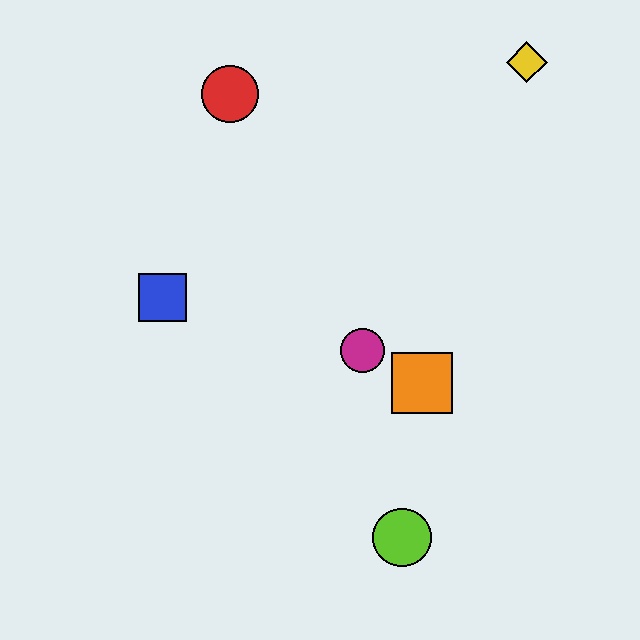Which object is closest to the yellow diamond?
The red circle is closest to the yellow diamond.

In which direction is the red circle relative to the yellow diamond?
The red circle is to the left of the yellow diamond.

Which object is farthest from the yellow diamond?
The lime circle is farthest from the yellow diamond.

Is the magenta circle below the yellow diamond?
Yes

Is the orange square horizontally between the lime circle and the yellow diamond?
Yes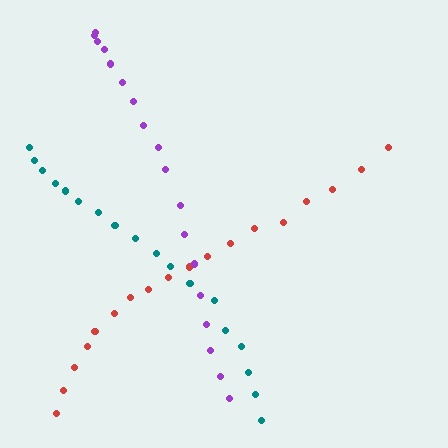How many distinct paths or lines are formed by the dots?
There are 3 distinct paths.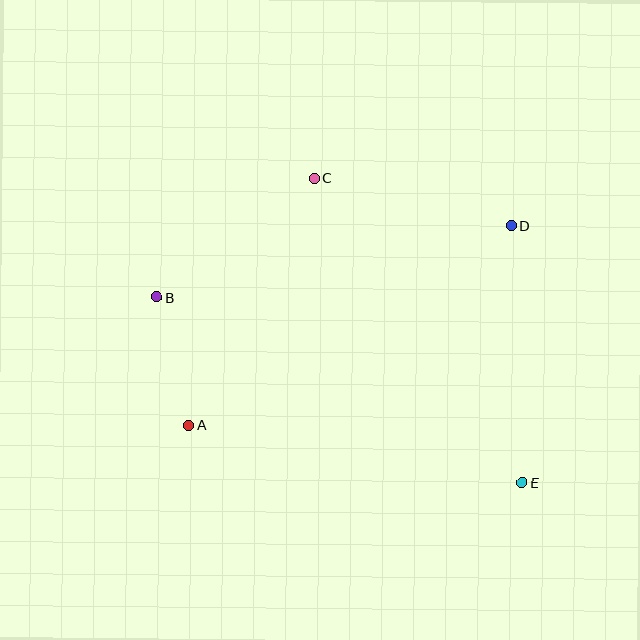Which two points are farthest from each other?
Points B and E are farthest from each other.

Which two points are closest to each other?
Points A and B are closest to each other.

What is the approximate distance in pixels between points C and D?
The distance between C and D is approximately 202 pixels.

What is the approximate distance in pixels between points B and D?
The distance between B and D is approximately 361 pixels.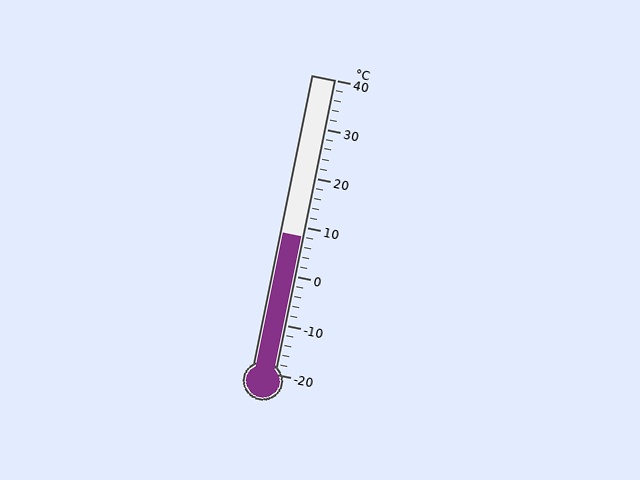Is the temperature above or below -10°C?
The temperature is above -10°C.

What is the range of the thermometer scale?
The thermometer scale ranges from -20°C to 40°C.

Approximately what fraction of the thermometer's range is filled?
The thermometer is filled to approximately 45% of its range.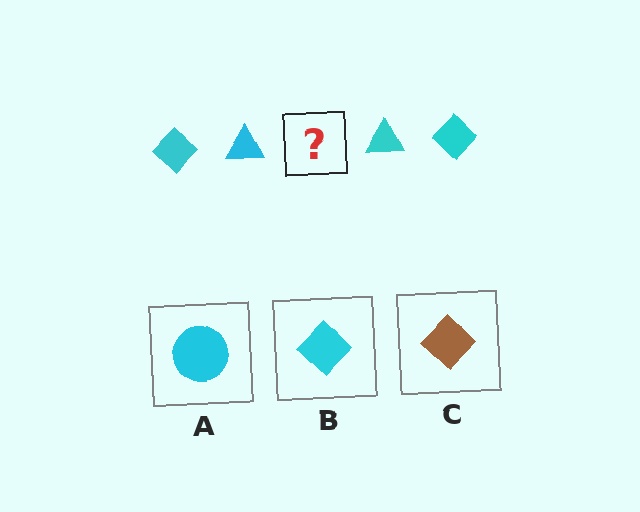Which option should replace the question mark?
Option B.